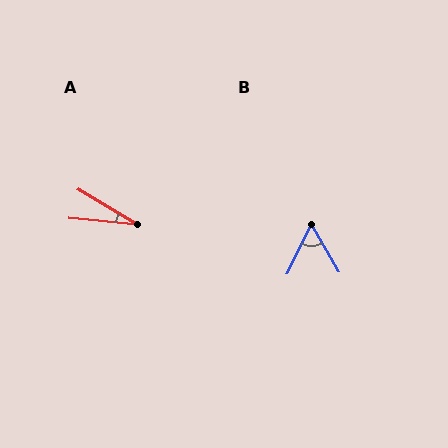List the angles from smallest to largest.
A (26°), B (57°).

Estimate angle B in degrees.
Approximately 57 degrees.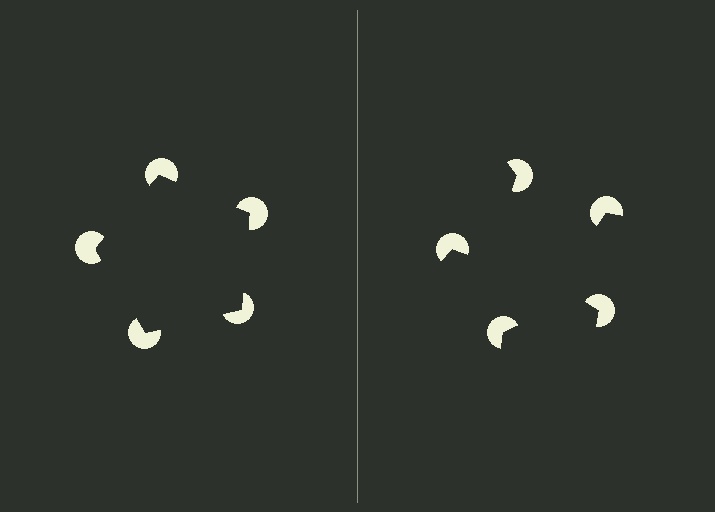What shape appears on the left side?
An illusory pentagon.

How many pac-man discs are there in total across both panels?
10 — 5 on each side.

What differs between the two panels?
The pac-man discs are positioned identically on both sides; only the wedge orientations differ. On the left they align to a pentagon; on the right they are misaligned.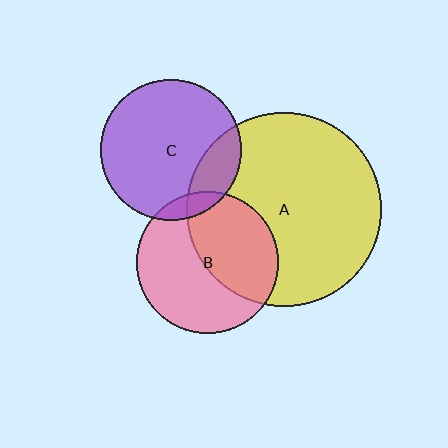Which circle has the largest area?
Circle A (yellow).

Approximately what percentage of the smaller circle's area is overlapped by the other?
Approximately 45%.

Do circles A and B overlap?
Yes.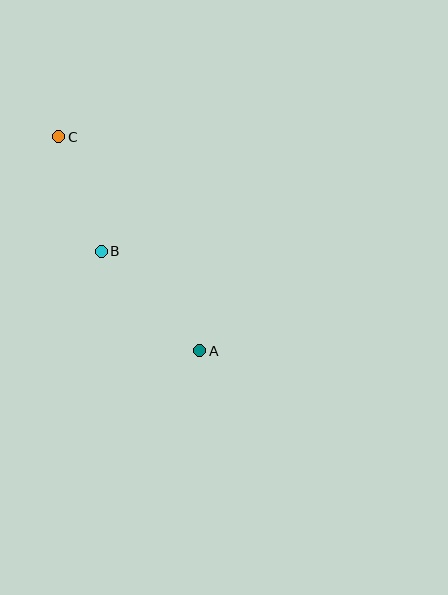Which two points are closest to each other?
Points B and C are closest to each other.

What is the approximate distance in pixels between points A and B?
The distance between A and B is approximately 140 pixels.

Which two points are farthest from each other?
Points A and C are farthest from each other.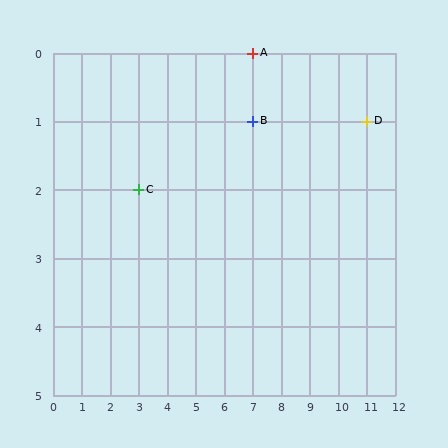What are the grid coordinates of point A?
Point A is at grid coordinates (7, 0).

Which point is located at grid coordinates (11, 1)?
Point D is at (11, 1).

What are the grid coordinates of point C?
Point C is at grid coordinates (3, 2).